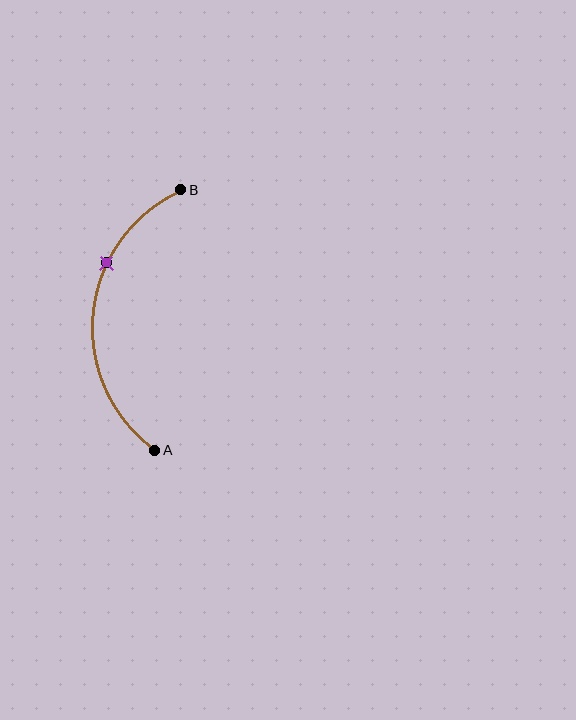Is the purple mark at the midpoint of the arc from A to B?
No. The purple mark lies on the arc but is closer to endpoint B. The arc midpoint would be at the point on the curve equidistant along the arc from both A and B.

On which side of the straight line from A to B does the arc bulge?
The arc bulges to the left of the straight line connecting A and B.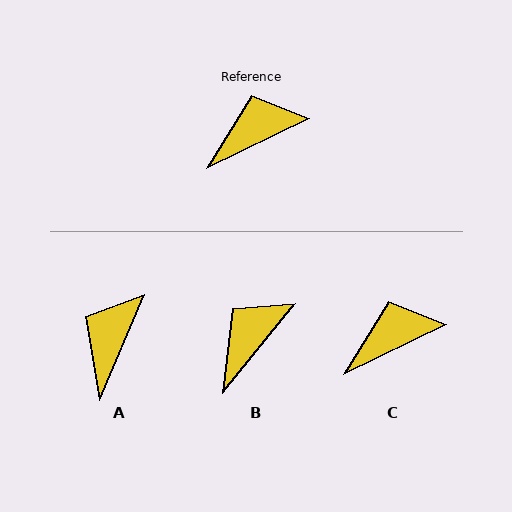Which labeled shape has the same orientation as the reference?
C.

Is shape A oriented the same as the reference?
No, it is off by about 41 degrees.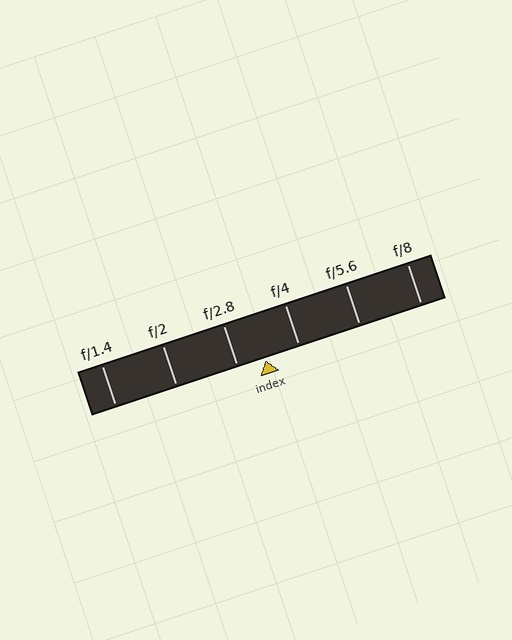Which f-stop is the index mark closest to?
The index mark is closest to f/2.8.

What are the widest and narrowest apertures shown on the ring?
The widest aperture shown is f/1.4 and the narrowest is f/8.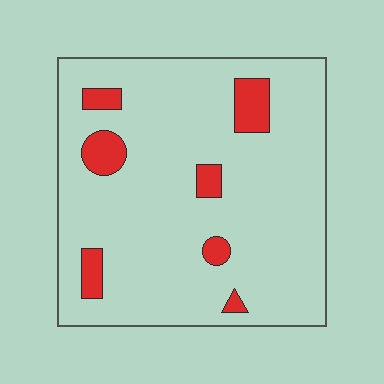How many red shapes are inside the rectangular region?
7.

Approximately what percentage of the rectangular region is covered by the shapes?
Approximately 10%.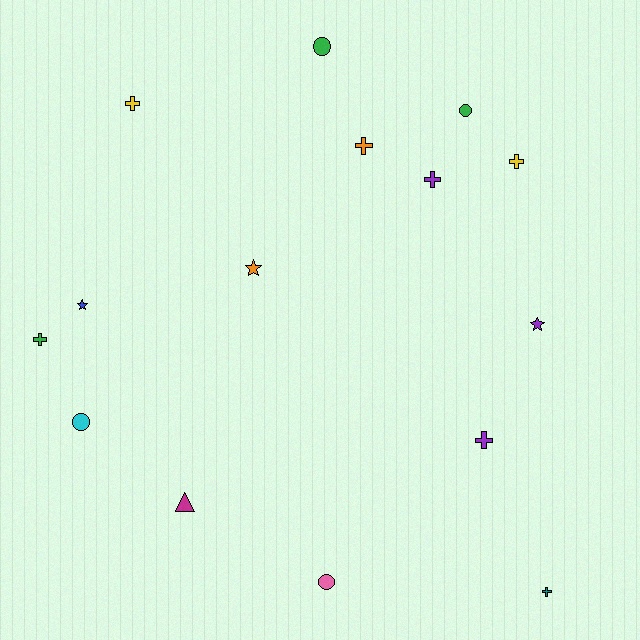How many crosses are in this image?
There are 7 crosses.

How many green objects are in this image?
There are 3 green objects.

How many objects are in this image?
There are 15 objects.